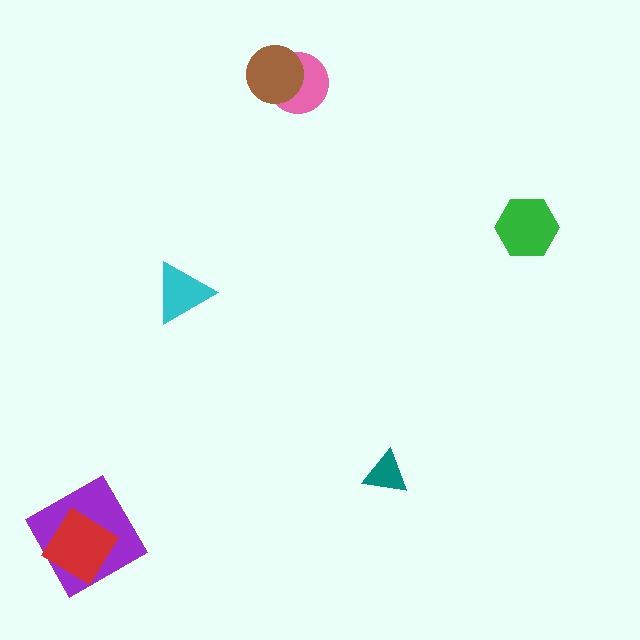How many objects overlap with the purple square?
1 object overlaps with the purple square.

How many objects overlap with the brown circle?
1 object overlaps with the brown circle.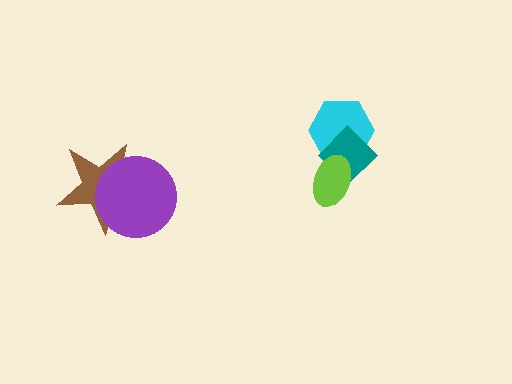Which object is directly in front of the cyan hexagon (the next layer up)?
The teal diamond is directly in front of the cyan hexagon.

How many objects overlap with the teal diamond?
2 objects overlap with the teal diamond.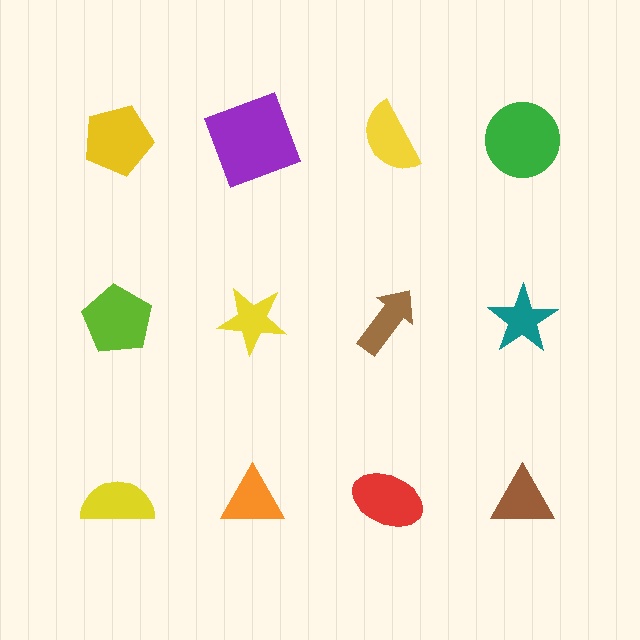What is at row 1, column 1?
A yellow pentagon.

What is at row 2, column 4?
A teal star.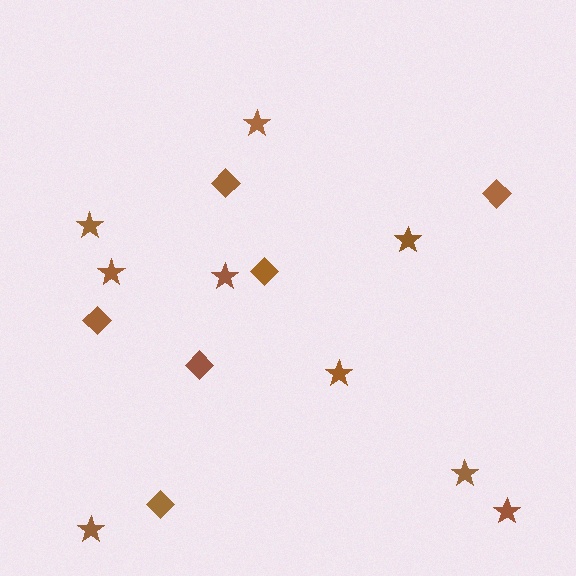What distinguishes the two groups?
There are 2 groups: one group of diamonds (6) and one group of stars (9).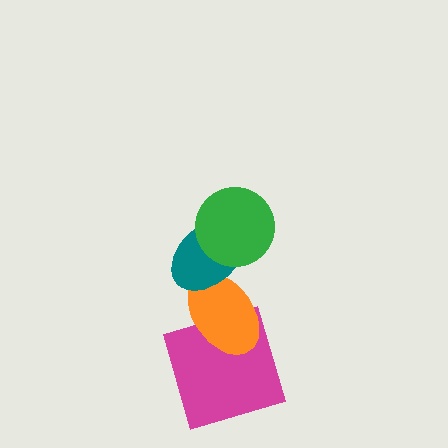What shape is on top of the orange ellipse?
The teal ellipse is on top of the orange ellipse.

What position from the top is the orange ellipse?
The orange ellipse is 3rd from the top.